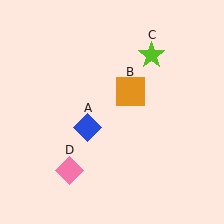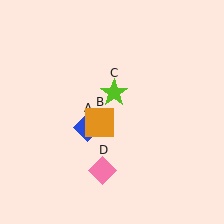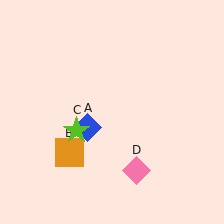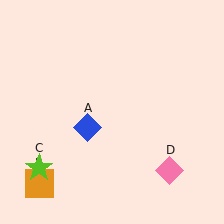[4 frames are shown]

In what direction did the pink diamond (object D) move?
The pink diamond (object D) moved right.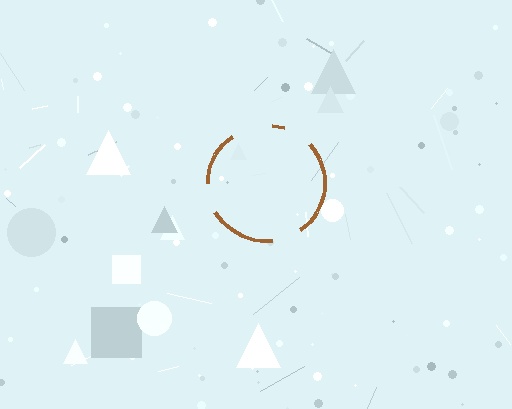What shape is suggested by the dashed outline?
The dashed outline suggests a circle.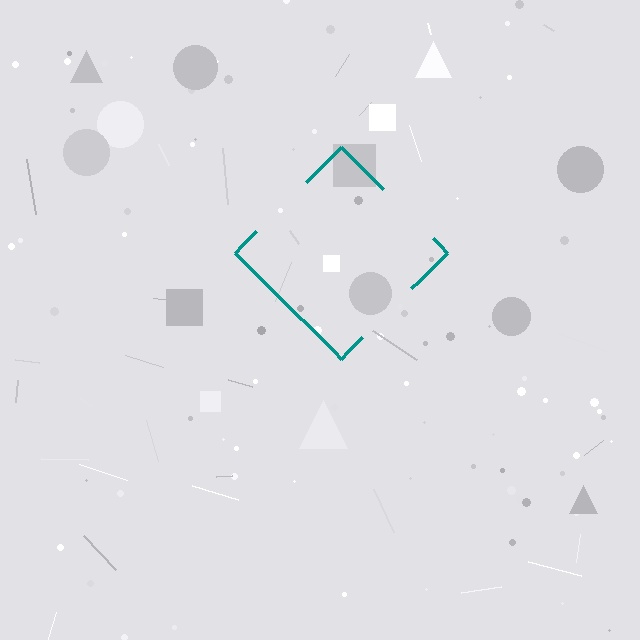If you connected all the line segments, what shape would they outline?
They would outline a diamond.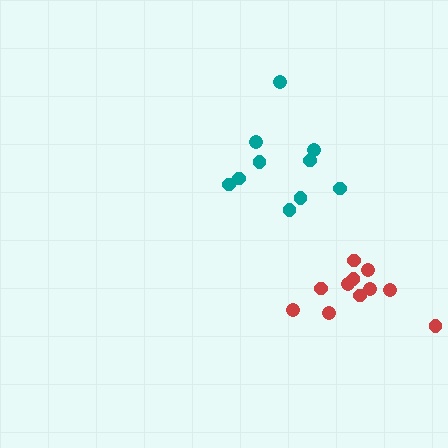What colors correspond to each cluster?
The clusters are colored: red, teal.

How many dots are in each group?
Group 1: 11 dots, Group 2: 10 dots (21 total).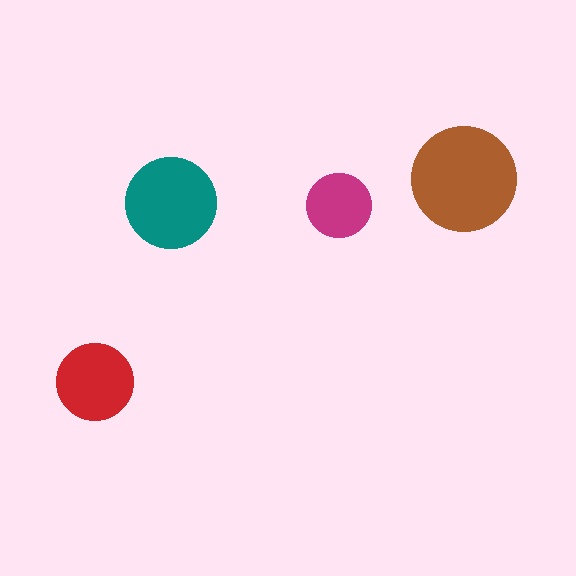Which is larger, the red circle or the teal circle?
The teal one.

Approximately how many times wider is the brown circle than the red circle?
About 1.5 times wider.